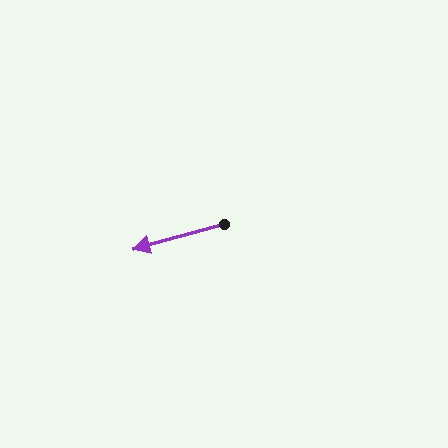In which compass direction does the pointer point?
West.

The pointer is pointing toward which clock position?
Roughly 8 o'clock.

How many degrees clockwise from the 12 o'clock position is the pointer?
Approximately 255 degrees.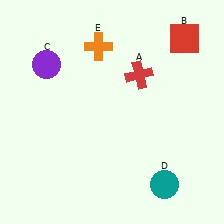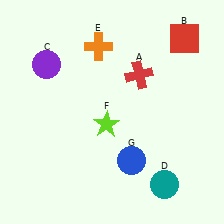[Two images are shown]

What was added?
A lime star (F), a blue circle (G) were added in Image 2.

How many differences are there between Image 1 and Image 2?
There are 2 differences between the two images.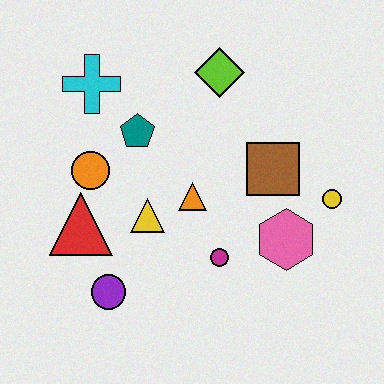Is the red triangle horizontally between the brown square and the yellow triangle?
No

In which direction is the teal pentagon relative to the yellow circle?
The teal pentagon is to the left of the yellow circle.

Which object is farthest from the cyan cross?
The yellow circle is farthest from the cyan cross.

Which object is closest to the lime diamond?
The teal pentagon is closest to the lime diamond.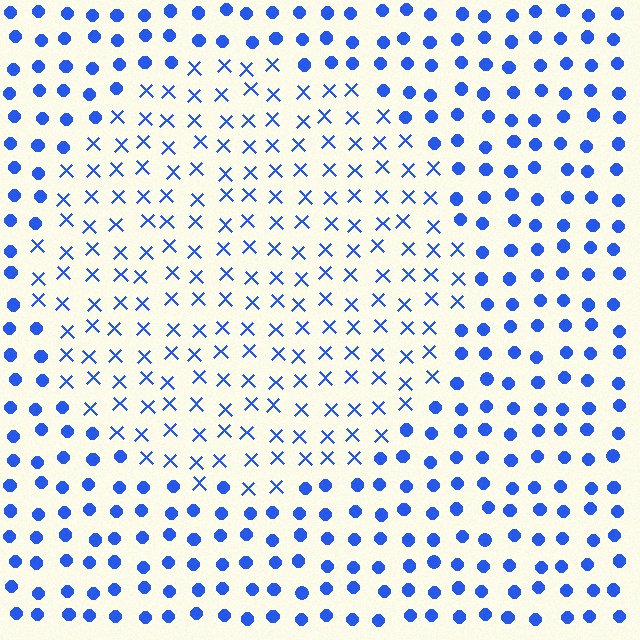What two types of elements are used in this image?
The image uses X marks inside the circle region and circles outside it.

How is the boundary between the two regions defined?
The boundary is defined by a change in element shape: X marks inside vs. circles outside. All elements share the same color and spacing.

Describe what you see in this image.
The image is filled with small blue elements arranged in a uniform grid. A circle-shaped region contains X marks, while the surrounding area contains circles. The boundary is defined purely by the change in element shape.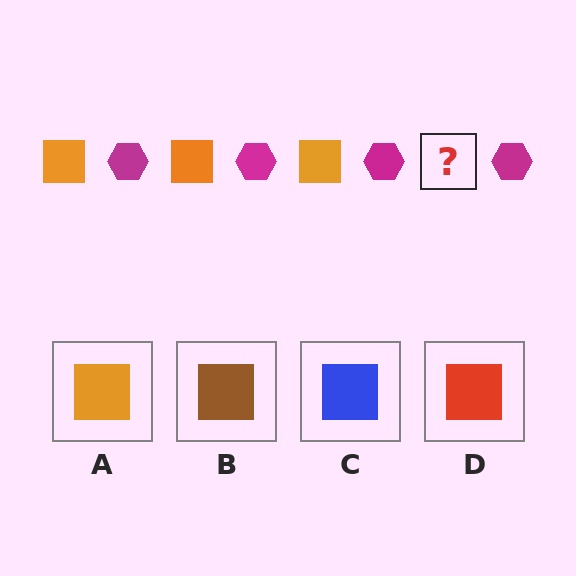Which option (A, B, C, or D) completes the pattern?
A.